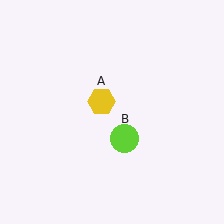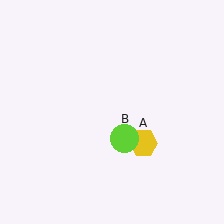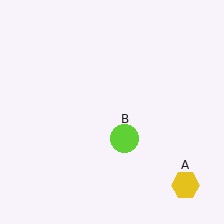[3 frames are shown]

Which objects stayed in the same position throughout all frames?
Lime circle (object B) remained stationary.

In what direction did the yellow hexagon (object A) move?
The yellow hexagon (object A) moved down and to the right.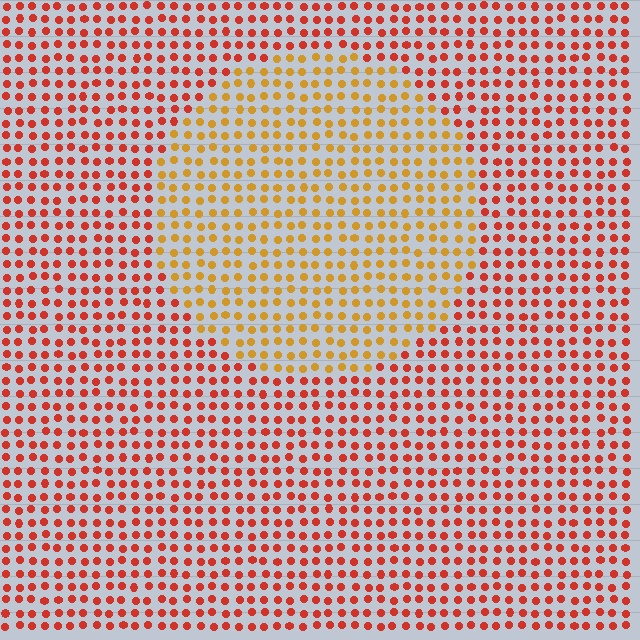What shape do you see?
I see a circle.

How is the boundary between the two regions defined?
The boundary is defined purely by a slight shift in hue (about 36 degrees). Spacing, size, and orientation are identical on both sides.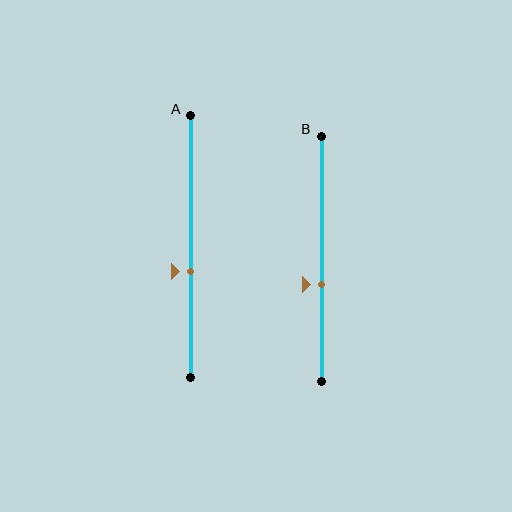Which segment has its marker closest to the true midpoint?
Segment A has its marker closest to the true midpoint.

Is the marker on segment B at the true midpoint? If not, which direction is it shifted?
No, the marker on segment B is shifted downward by about 10% of the segment length.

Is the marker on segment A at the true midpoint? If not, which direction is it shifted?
No, the marker on segment A is shifted downward by about 10% of the segment length.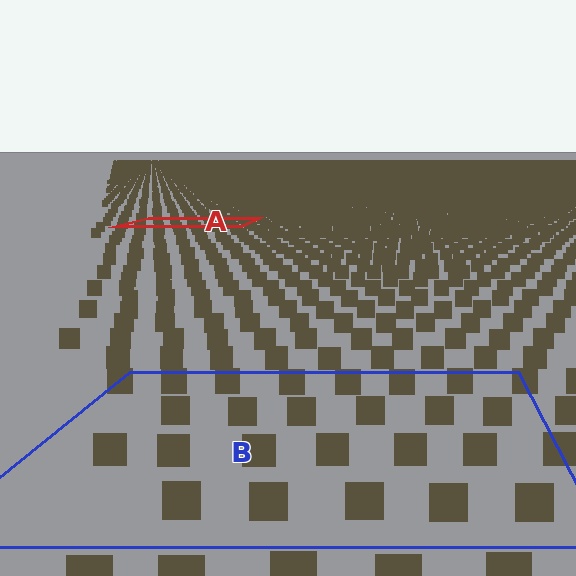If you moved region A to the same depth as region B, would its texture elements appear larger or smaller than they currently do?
They would appear larger. At a closer depth, the same texture elements are projected at a bigger on-screen size.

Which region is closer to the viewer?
Region B is closer. The texture elements there are larger and more spread out.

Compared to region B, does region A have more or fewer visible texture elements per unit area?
Region A has more texture elements per unit area — they are packed more densely because it is farther away.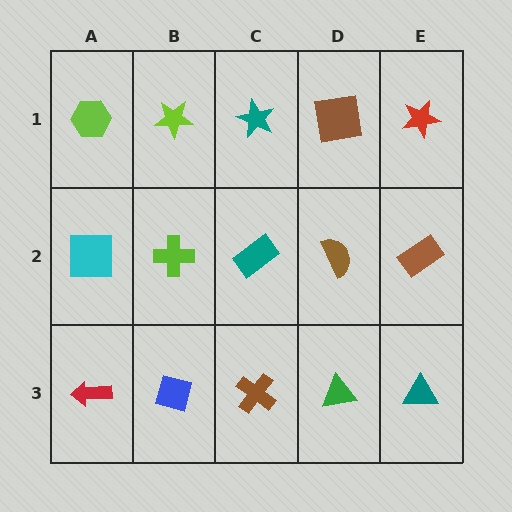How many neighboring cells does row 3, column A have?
2.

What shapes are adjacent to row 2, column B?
A lime star (row 1, column B), a blue square (row 3, column B), a cyan square (row 2, column A), a teal rectangle (row 2, column C).